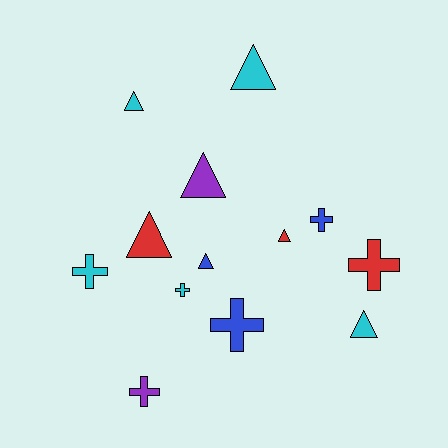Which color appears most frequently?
Cyan, with 5 objects.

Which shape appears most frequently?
Triangle, with 7 objects.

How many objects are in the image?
There are 13 objects.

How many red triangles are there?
There are 2 red triangles.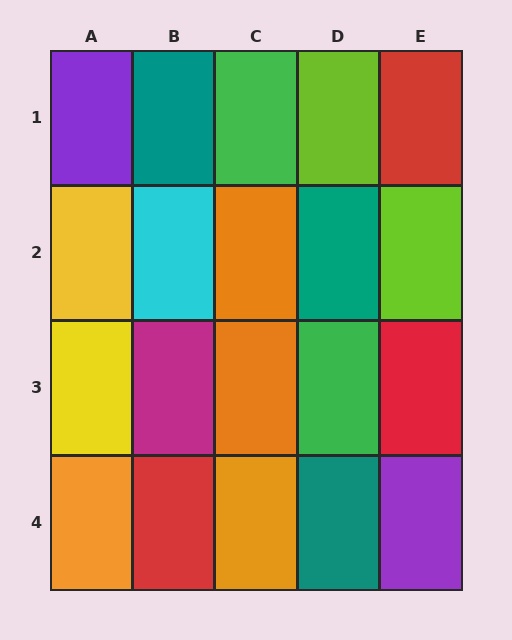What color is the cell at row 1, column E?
Red.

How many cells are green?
2 cells are green.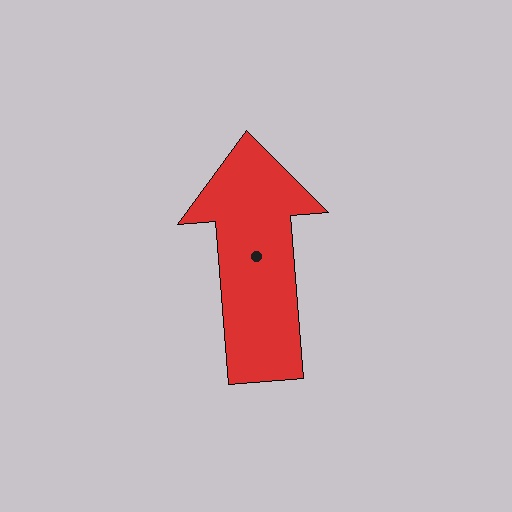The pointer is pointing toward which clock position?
Roughly 12 o'clock.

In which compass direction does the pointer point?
North.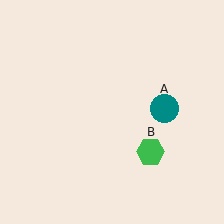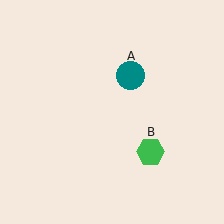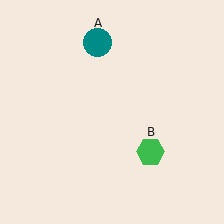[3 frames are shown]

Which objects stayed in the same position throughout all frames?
Green hexagon (object B) remained stationary.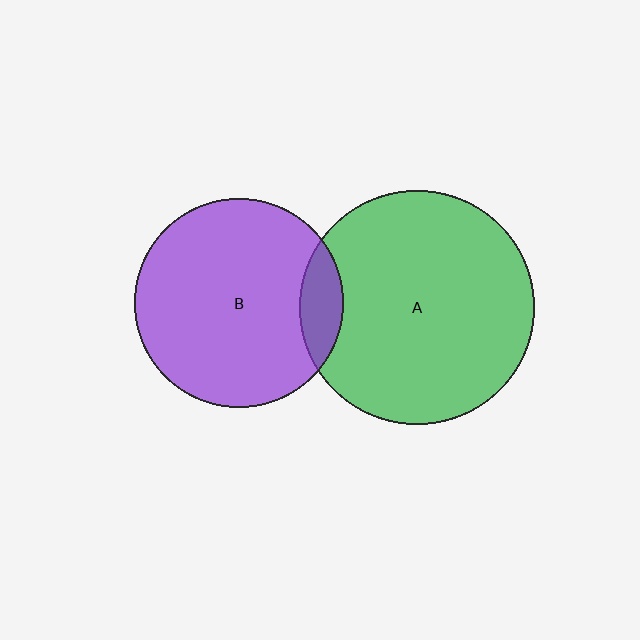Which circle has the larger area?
Circle A (green).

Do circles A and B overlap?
Yes.